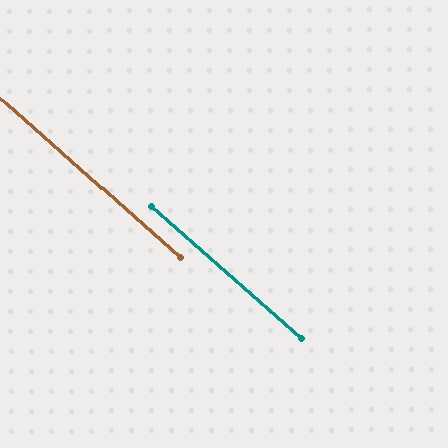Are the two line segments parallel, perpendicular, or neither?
Parallel — their directions differ by only 0.4°.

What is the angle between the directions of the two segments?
Approximately 0 degrees.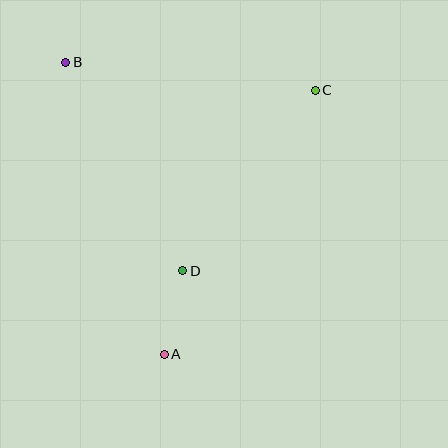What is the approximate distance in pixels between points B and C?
The distance between B and C is approximately 251 pixels.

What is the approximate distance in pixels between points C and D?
The distance between C and D is approximately 224 pixels.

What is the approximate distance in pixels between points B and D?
The distance between B and D is approximately 239 pixels.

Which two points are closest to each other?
Points A and D are closest to each other.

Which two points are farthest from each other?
Points A and B are farthest from each other.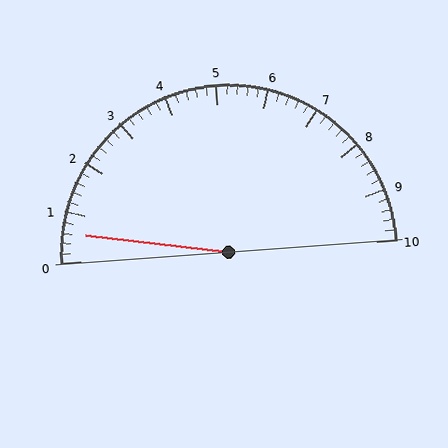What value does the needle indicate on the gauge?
The needle indicates approximately 0.6.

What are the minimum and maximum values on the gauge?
The gauge ranges from 0 to 10.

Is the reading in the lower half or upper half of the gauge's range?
The reading is in the lower half of the range (0 to 10).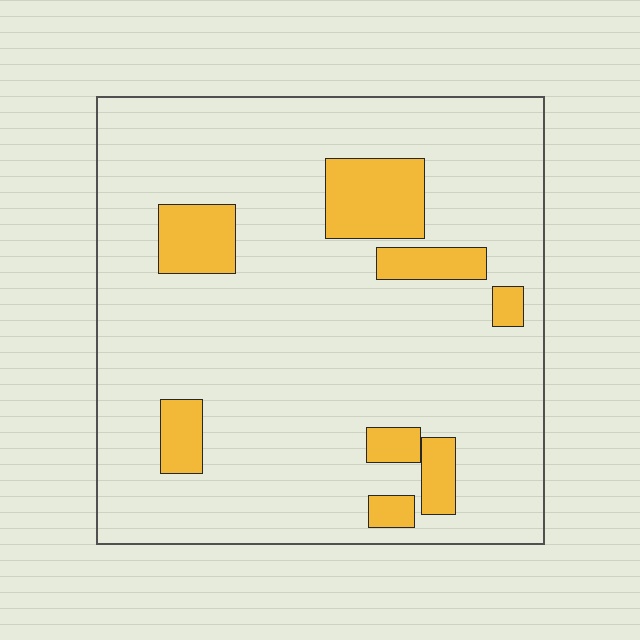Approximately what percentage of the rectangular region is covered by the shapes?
Approximately 15%.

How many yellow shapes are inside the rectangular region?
8.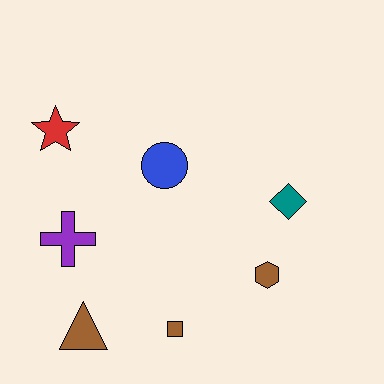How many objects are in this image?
There are 7 objects.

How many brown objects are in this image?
There are 3 brown objects.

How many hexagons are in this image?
There is 1 hexagon.